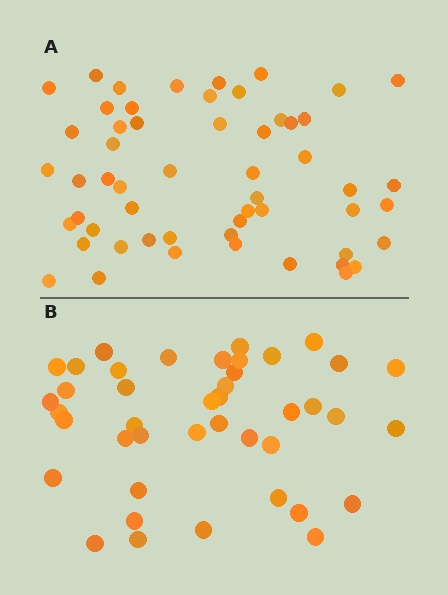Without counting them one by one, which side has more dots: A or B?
Region A (the top region) has more dots.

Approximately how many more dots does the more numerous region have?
Region A has approximately 15 more dots than region B.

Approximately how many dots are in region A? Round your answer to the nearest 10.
About 60 dots. (The exact count is 55, which rounds to 60.)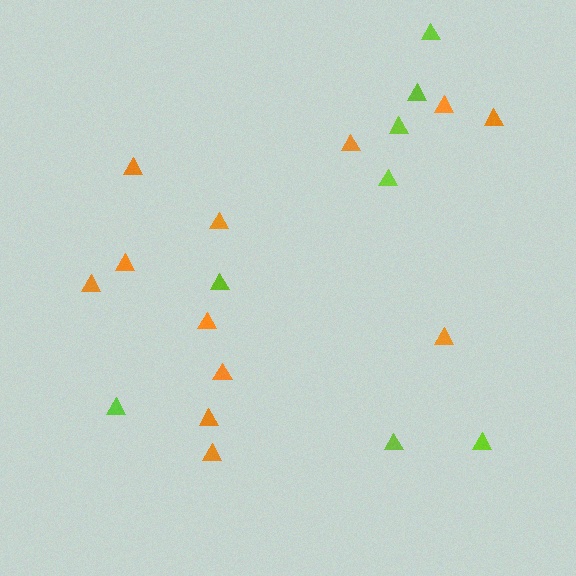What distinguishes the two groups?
There are 2 groups: one group of orange triangles (12) and one group of lime triangles (8).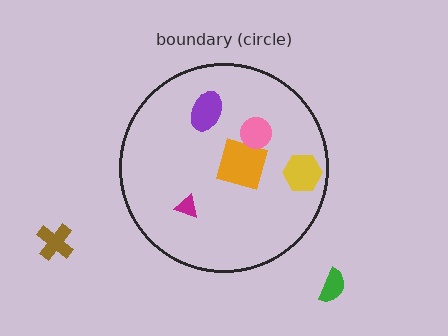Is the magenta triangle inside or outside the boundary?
Inside.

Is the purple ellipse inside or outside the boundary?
Inside.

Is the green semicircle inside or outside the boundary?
Outside.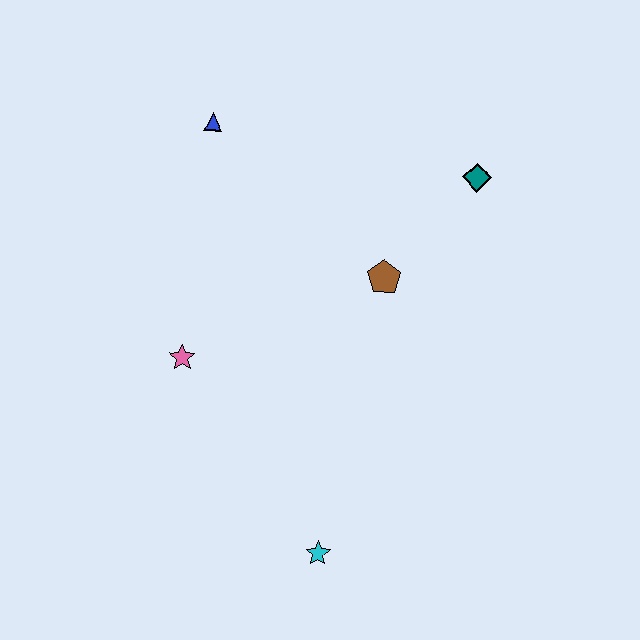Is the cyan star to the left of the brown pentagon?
Yes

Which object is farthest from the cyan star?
The blue triangle is farthest from the cyan star.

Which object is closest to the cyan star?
The pink star is closest to the cyan star.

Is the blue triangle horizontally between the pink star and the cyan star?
Yes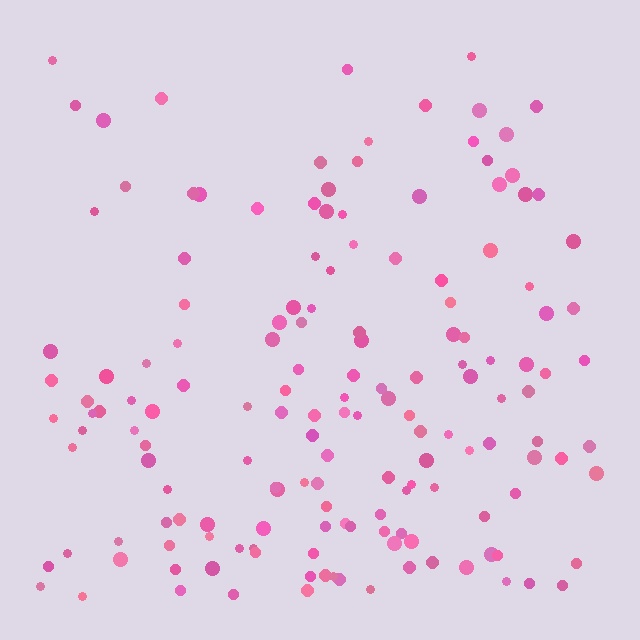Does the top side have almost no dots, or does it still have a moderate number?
Still a moderate number, just noticeably fewer than the bottom.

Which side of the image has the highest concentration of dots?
The bottom.